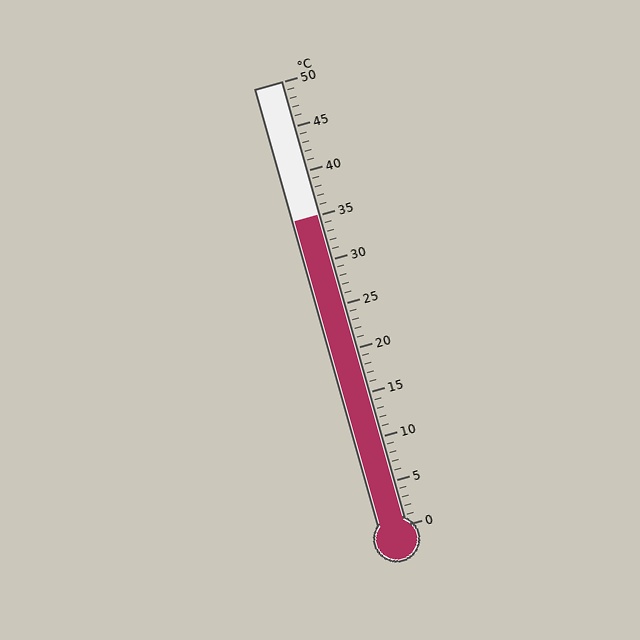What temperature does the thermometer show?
The thermometer shows approximately 35°C.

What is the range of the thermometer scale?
The thermometer scale ranges from 0°C to 50°C.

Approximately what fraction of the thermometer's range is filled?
The thermometer is filled to approximately 70% of its range.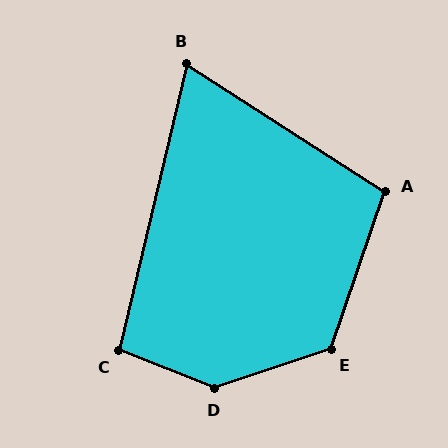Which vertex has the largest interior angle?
D, at approximately 140 degrees.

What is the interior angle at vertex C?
Approximately 98 degrees (obtuse).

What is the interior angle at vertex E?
Approximately 128 degrees (obtuse).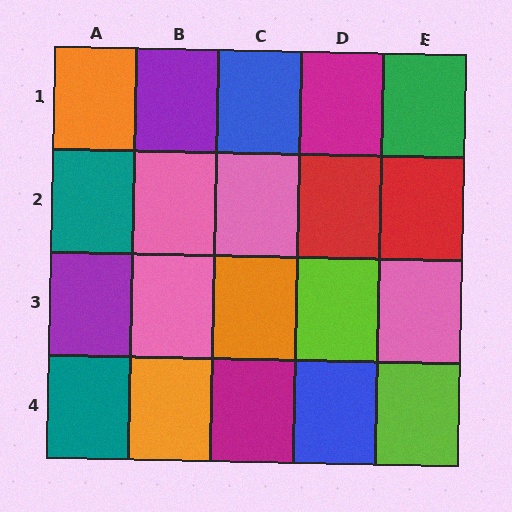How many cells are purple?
2 cells are purple.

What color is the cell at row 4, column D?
Blue.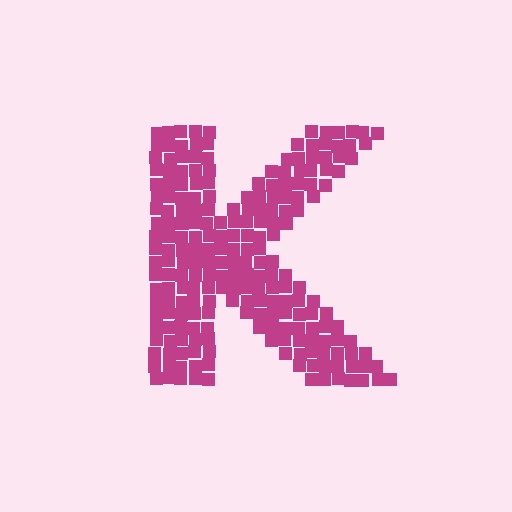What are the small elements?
The small elements are squares.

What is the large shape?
The large shape is the letter K.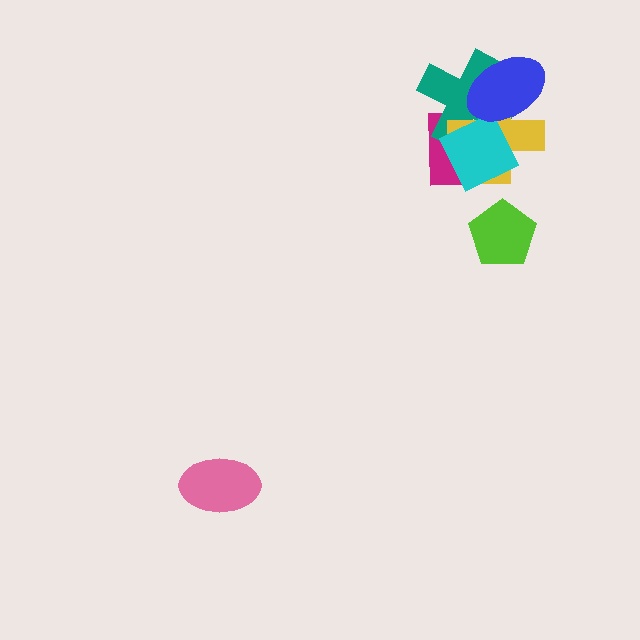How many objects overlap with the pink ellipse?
0 objects overlap with the pink ellipse.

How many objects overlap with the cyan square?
3 objects overlap with the cyan square.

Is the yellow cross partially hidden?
Yes, it is partially covered by another shape.